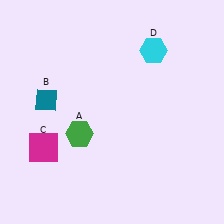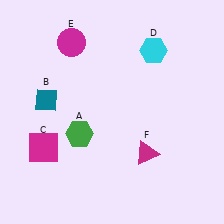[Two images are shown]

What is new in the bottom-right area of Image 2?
A magenta triangle (F) was added in the bottom-right area of Image 2.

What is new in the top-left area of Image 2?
A magenta circle (E) was added in the top-left area of Image 2.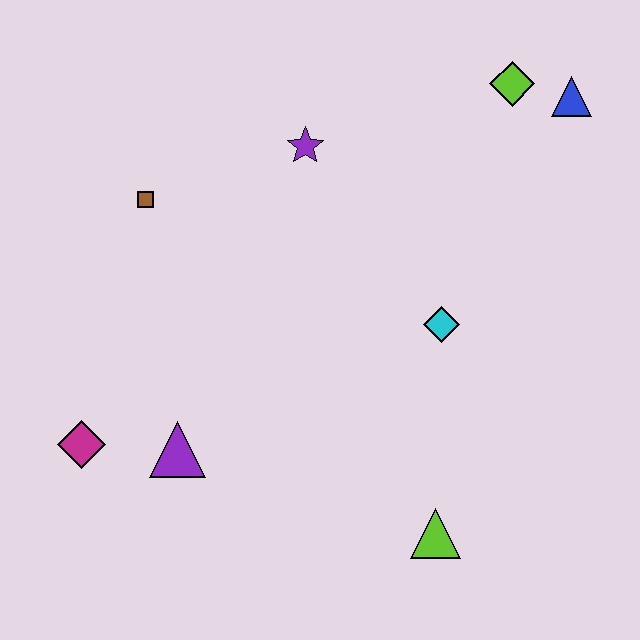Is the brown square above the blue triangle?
No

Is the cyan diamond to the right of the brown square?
Yes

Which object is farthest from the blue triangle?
The magenta diamond is farthest from the blue triangle.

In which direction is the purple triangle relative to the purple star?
The purple triangle is below the purple star.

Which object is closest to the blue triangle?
The lime diamond is closest to the blue triangle.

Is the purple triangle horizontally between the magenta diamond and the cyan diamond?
Yes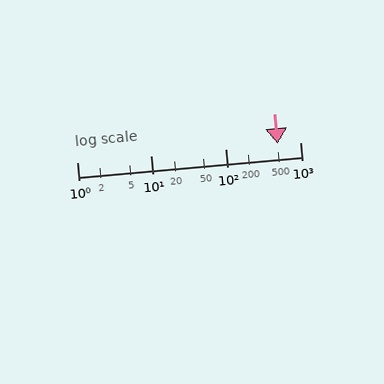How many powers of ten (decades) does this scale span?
The scale spans 3 decades, from 1 to 1000.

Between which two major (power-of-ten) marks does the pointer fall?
The pointer is between 100 and 1000.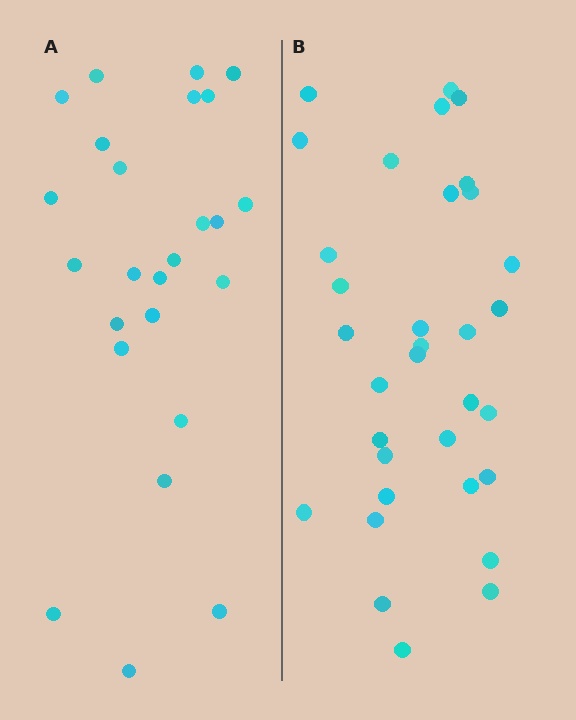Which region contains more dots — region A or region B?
Region B (the right region) has more dots.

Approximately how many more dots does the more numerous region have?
Region B has roughly 8 or so more dots than region A.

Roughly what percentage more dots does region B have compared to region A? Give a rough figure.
About 30% more.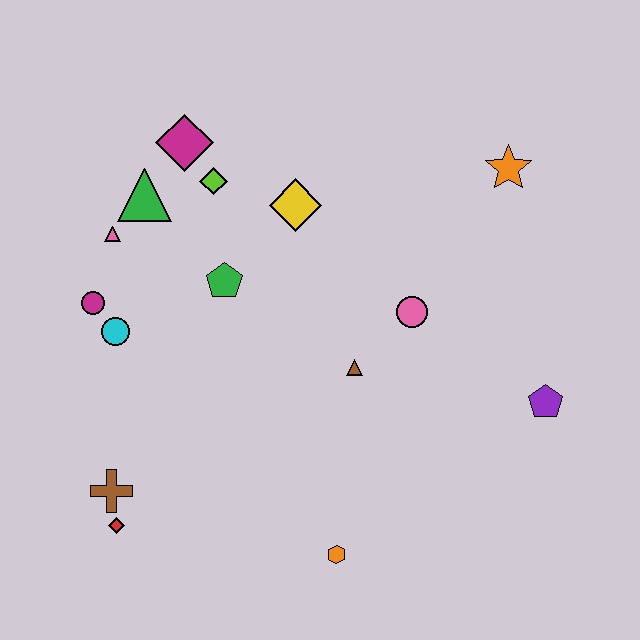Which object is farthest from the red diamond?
The orange star is farthest from the red diamond.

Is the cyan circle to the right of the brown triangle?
No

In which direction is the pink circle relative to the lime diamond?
The pink circle is to the right of the lime diamond.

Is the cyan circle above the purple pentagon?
Yes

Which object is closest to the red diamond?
The brown cross is closest to the red diamond.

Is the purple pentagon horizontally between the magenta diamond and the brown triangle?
No